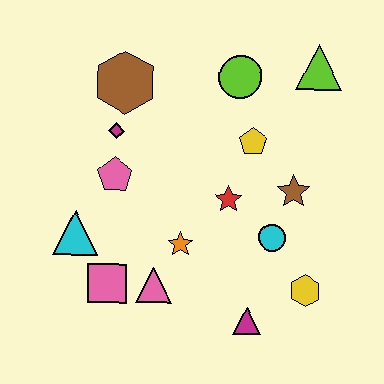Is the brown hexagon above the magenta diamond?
Yes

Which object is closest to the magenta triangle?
The yellow hexagon is closest to the magenta triangle.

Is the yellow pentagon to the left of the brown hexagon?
No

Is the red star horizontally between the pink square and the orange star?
No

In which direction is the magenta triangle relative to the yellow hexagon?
The magenta triangle is to the left of the yellow hexagon.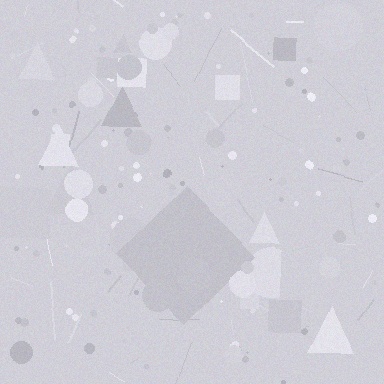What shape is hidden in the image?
A diamond is hidden in the image.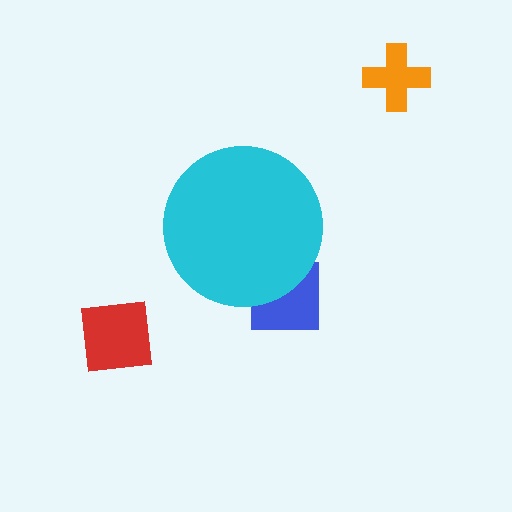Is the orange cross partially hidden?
No, the orange cross is fully visible.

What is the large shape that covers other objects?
A cyan circle.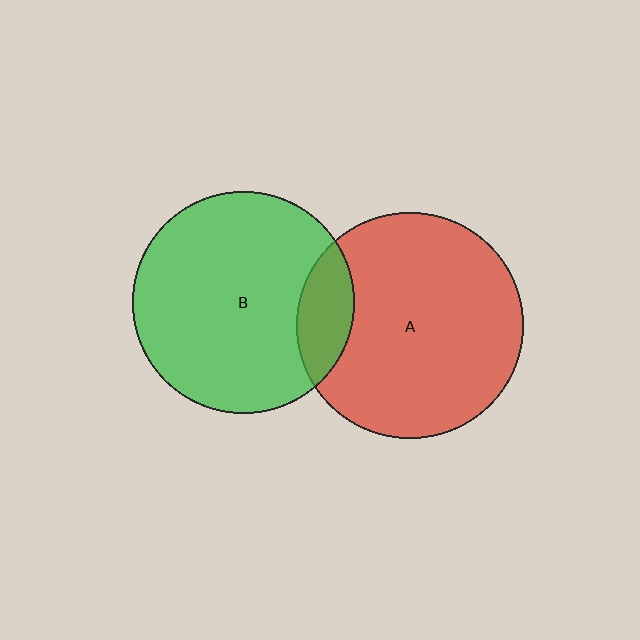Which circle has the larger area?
Circle A (red).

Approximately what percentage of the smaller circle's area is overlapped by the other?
Approximately 15%.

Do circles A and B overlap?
Yes.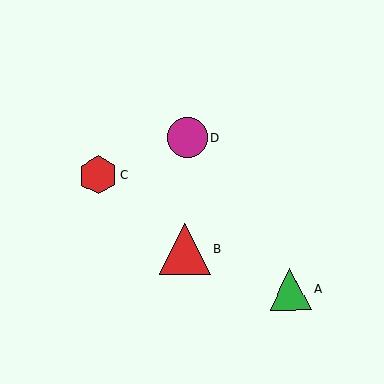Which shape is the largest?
The red triangle (labeled B) is the largest.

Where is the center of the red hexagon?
The center of the red hexagon is at (98, 175).